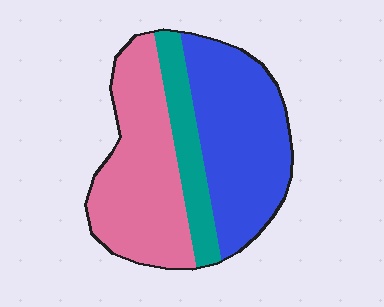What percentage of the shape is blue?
Blue covers around 40% of the shape.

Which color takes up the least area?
Teal, at roughly 15%.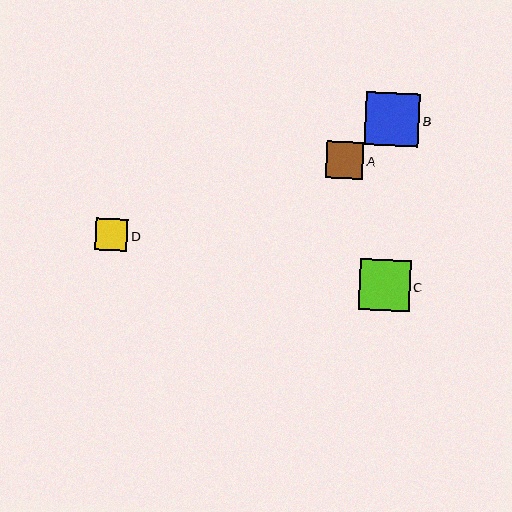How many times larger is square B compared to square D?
Square B is approximately 1.7 times the size of square D.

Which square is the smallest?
Square D is the smallest with a size of approximately 32 pixels.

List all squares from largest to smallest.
From largest to smallest: B, C, A, D.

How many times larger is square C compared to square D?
Square C is approximately 1.6 times the size of square D.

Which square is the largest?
Square B is the largest with a size of approximately 54 pixels.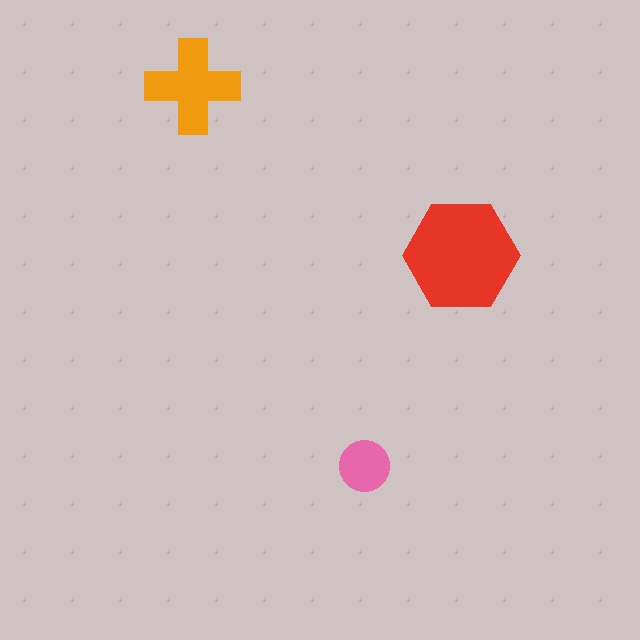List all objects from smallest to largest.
The pink circle, the orange cross, the red hexagon.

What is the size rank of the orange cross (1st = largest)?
2nd.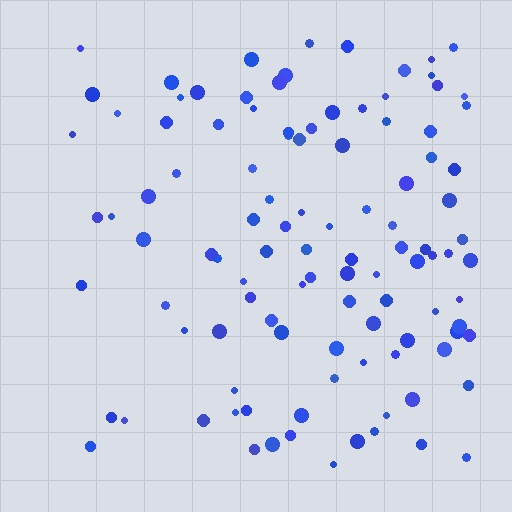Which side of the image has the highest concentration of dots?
The right.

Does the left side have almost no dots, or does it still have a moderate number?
Still a moderate number, just noticeably fewer than the right.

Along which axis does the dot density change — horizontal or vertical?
Horizontal.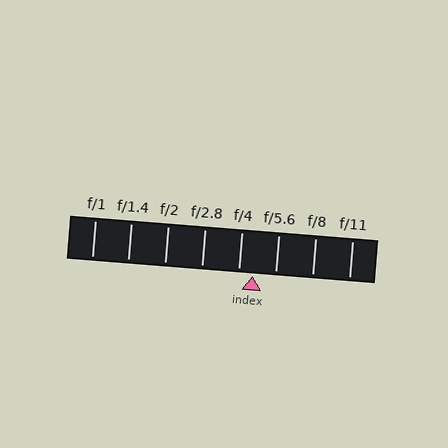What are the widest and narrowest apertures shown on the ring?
The widest aperture shown is f/1 and the narrowest is f/11.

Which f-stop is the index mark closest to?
The index mark is closest to f/4.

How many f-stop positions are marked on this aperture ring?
There are 8 f-stop positions marked.